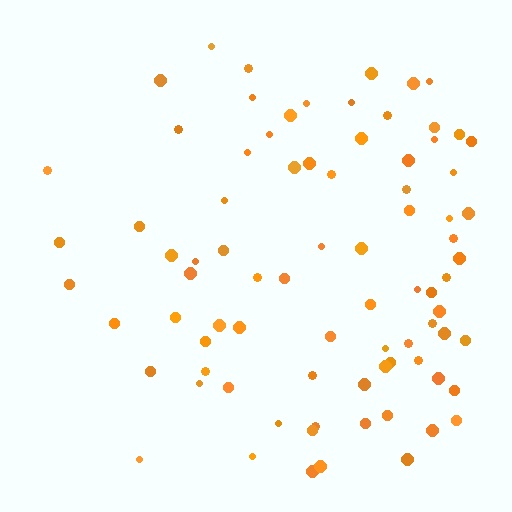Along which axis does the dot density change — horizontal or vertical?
Horizontal.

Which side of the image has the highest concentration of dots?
The right.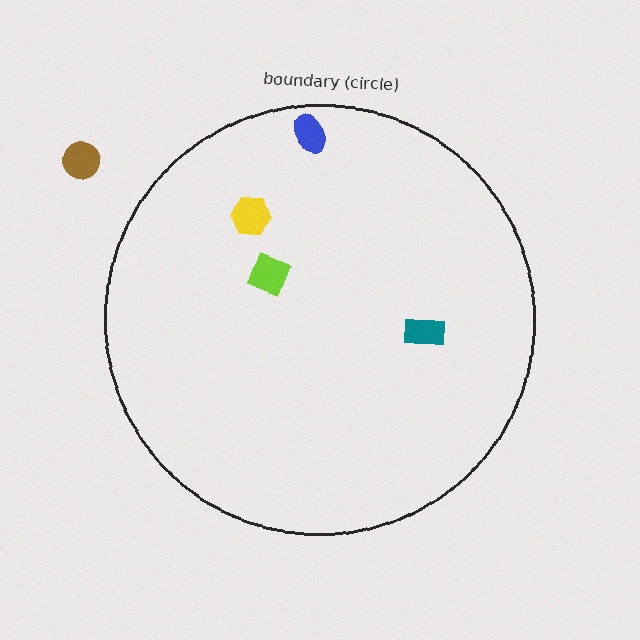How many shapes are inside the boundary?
4 inside, 1 outside.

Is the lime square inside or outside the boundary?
Inside.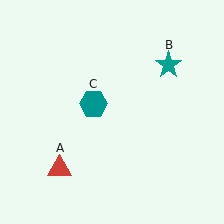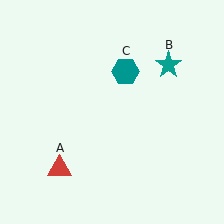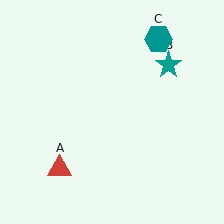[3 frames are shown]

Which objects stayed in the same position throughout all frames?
Red triangle (object A) and teal star (object B) remained stationary.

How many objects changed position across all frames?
1 object changed position: teal hexagon (object C).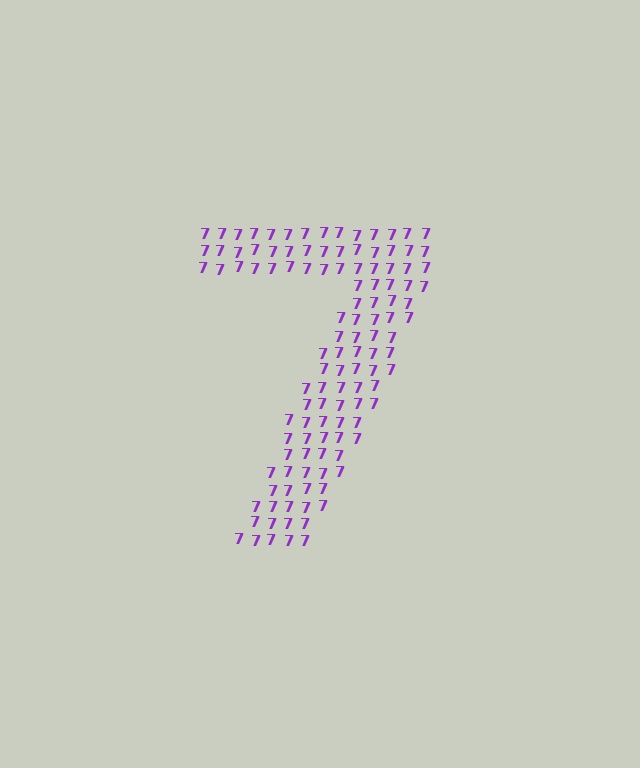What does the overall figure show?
The overall figure shows the digit 7.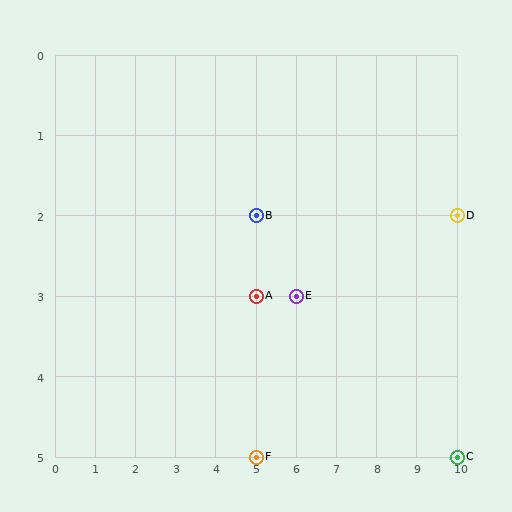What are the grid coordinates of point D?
Point D is at grid coordinates (10, 2).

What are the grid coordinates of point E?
Point E is at grid coordinates (6, 3).